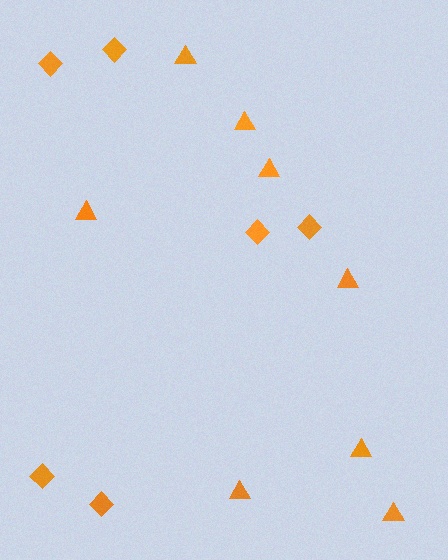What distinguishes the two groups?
There are 2 groups: one group of triangles (8) and one group of diamonds (6).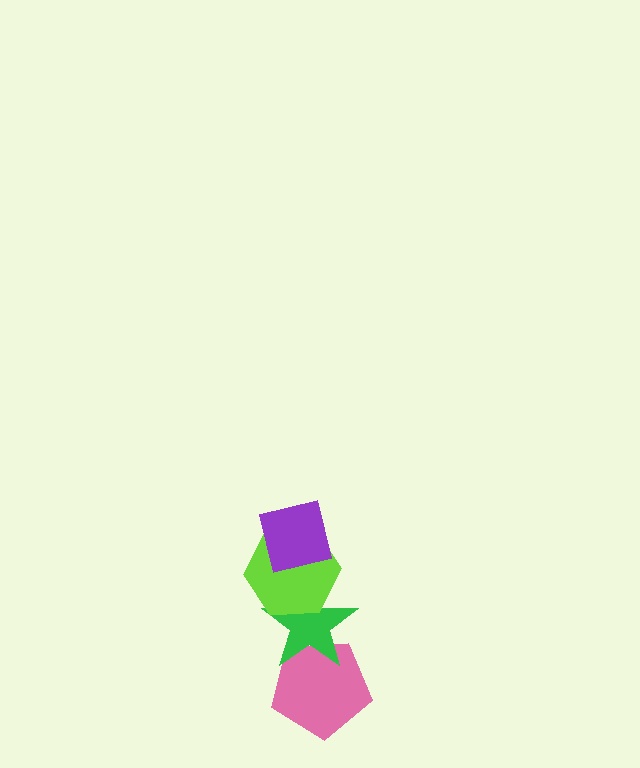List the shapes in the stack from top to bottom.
From top to bottom: the purple square, the lime hexagon, the green star, the pink pentagon.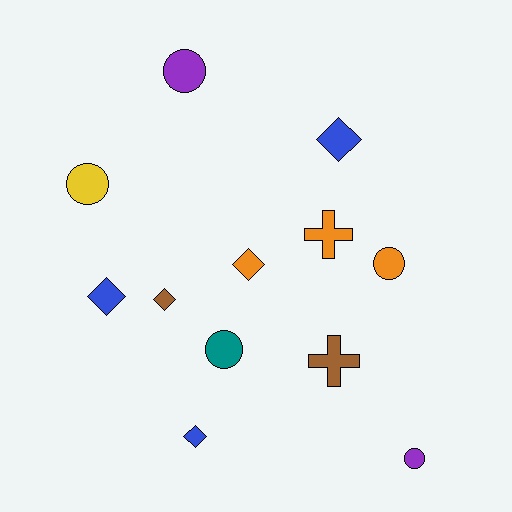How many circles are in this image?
There are 5 circles.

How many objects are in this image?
There are 12 objects.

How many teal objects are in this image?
There is 1 teal object.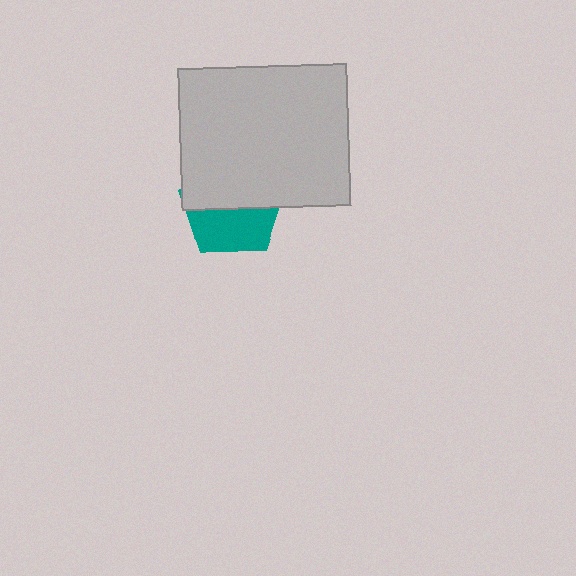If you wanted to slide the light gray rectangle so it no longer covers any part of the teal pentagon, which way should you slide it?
Slide it up — that is the most direct way to separate the two shapes.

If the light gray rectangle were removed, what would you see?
You would see the complete teal pentagon.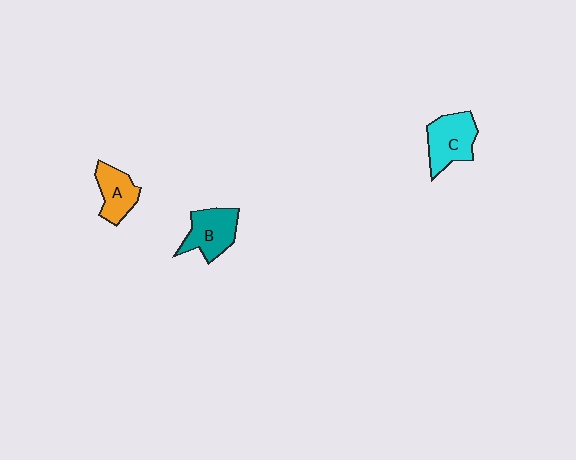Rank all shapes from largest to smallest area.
From largest to smallest: C (cyan), B (teal), A (orange).